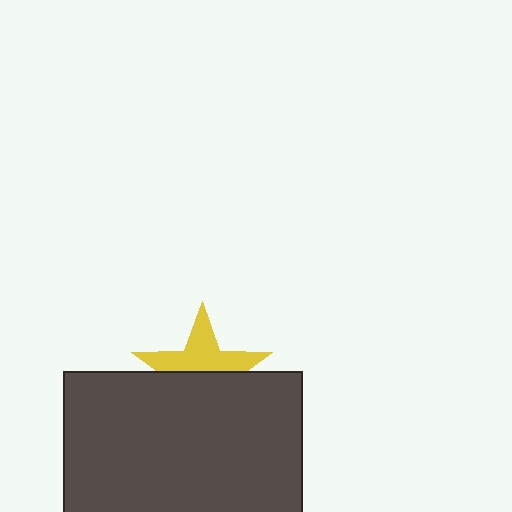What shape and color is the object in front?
The object in front is a dark gray rectangle.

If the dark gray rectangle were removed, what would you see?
You would see the complete yellow star.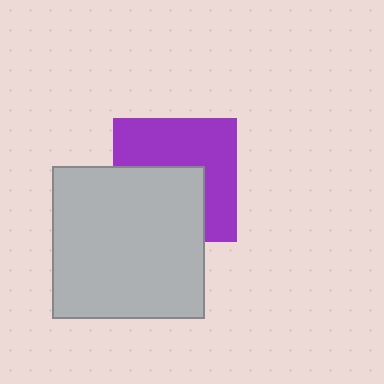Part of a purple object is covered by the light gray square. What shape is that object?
It is a square.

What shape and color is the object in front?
The object in front is a light gray square.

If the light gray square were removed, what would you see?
You would see the complete purple square.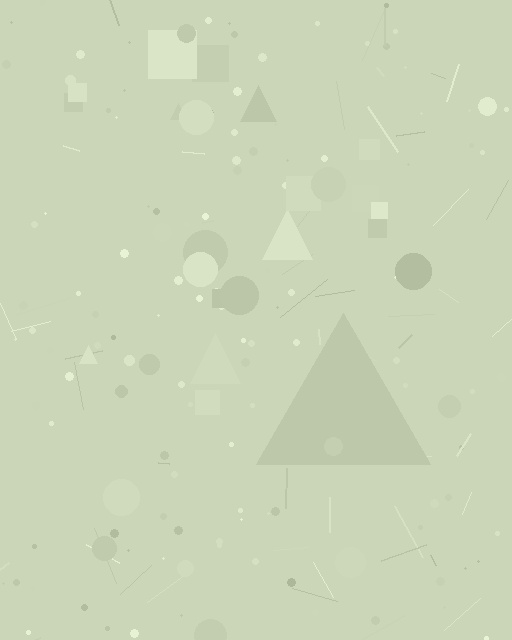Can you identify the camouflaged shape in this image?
The camouflaged shape is a triangle.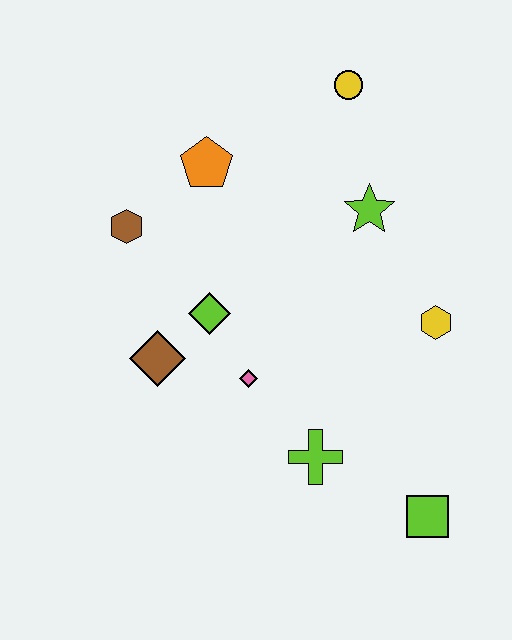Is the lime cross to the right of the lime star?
No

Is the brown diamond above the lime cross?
Yes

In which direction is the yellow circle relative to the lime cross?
The yellow circle is above the lime cross.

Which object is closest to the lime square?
The lime cross is closest to the lime square.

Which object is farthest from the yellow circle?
The lime square is farthest from the yellow circle.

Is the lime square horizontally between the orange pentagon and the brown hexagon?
No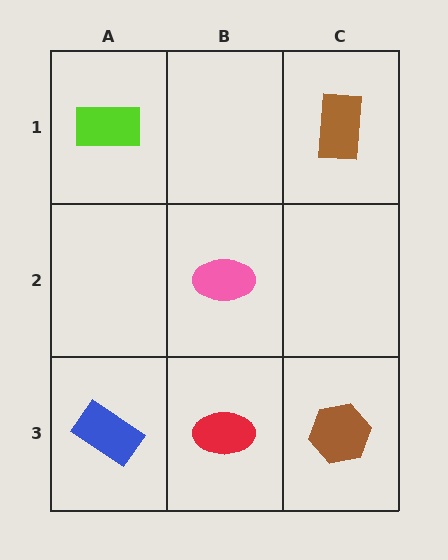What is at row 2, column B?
A pink ellipse.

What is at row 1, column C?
A brown rectangle.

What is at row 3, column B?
A red ellipse.